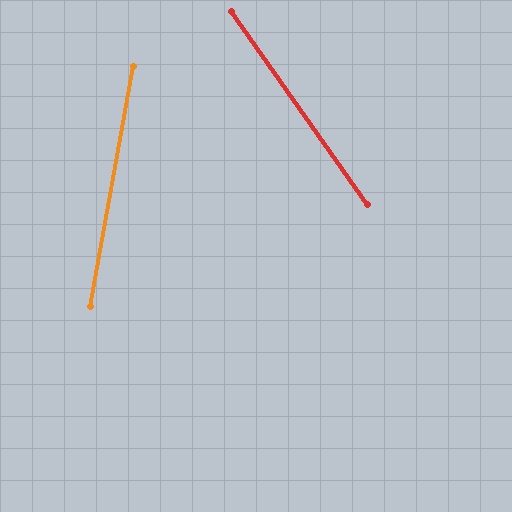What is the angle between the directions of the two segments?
Approximately 45 degrees.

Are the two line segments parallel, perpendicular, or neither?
Neither parallel nor perpendicular — they differ by about 45°.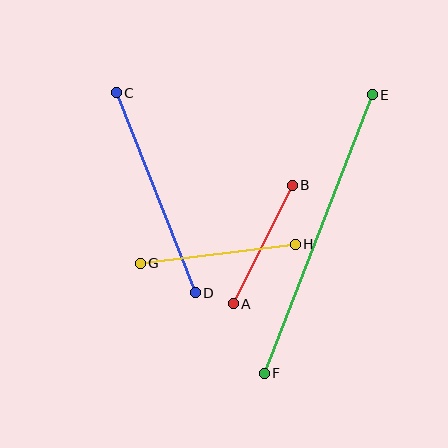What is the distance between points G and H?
The distance is approximately 156 pixels.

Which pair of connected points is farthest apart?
Points E and F are farthest apart.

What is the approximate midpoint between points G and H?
The midpoint is at approximately (218, 254) pixels.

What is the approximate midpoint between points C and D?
The midpoint is at approximately (156, 193) pixels.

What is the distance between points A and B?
The distance is approximately 132 pixels.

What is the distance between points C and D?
The distance is approximately 215 pixels.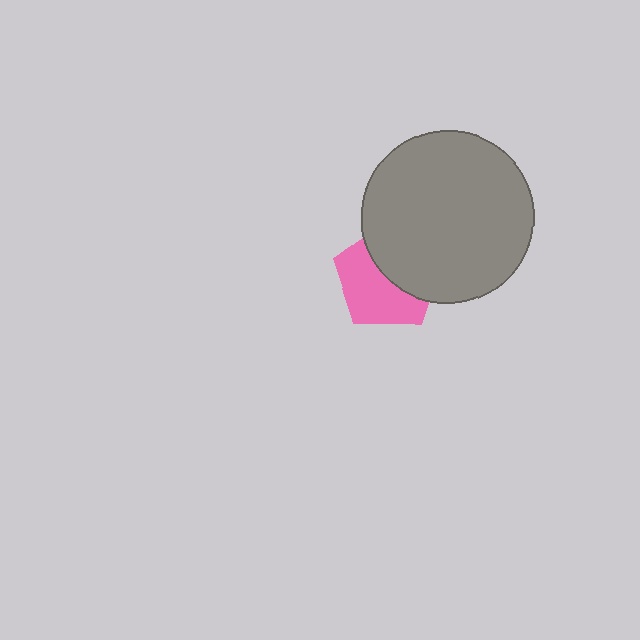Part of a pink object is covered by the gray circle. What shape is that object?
It is a pentagon.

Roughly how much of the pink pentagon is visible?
About half of it is visible (roughly 54%).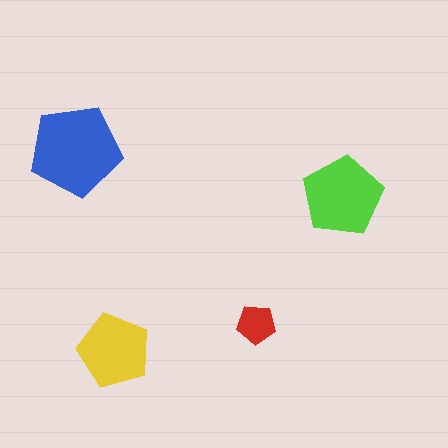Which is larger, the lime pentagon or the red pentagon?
The lime one.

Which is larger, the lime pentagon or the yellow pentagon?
The lime one.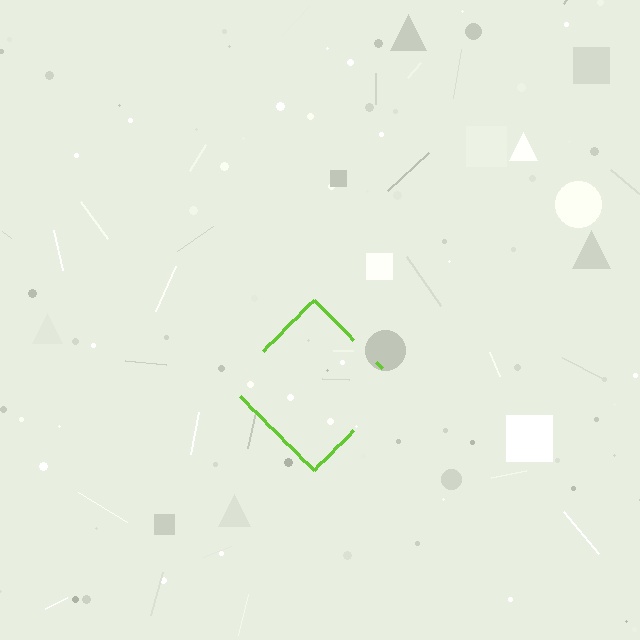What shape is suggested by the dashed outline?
The dashed outline suggests a diamond.